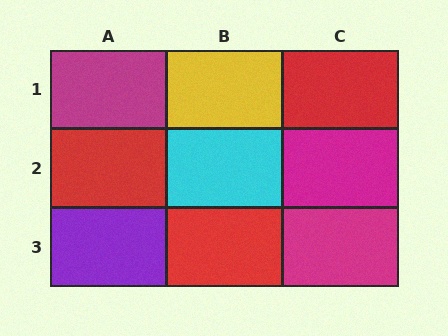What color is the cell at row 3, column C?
Magenta.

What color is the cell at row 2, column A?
Red.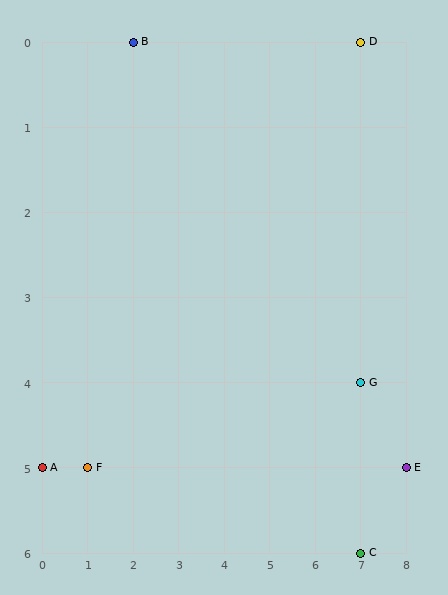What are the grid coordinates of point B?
Point B is at grid coordinates (2, 0).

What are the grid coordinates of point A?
Point A is at grid coordinates (0, 5).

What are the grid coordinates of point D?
Point D is at grid coordinates (7, 0).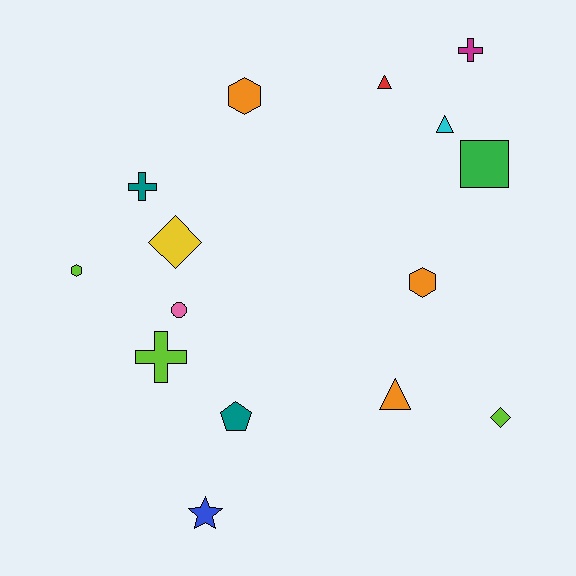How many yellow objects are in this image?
There is 1 yellow object.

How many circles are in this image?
There is 1 circle.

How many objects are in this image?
There are 15 objects.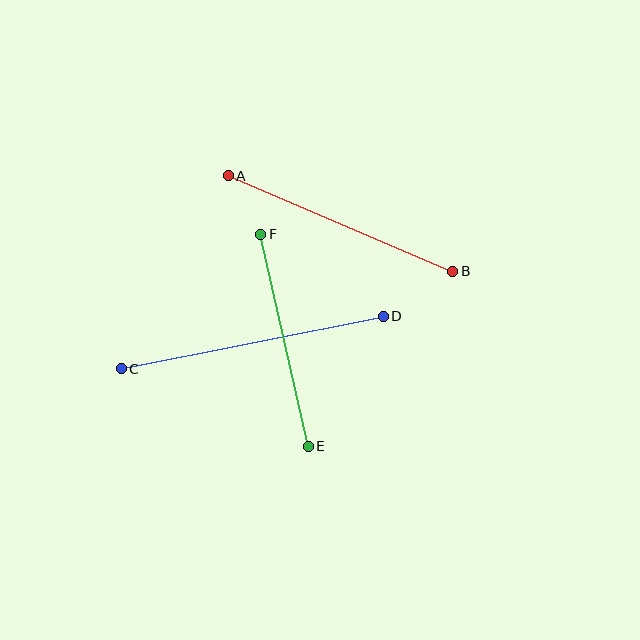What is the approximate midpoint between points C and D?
The midpoint is at approximately (252, 342) pixels.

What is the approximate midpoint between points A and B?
The midpoint is at approximately (340, 224) pixels.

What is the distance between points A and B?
The distance is approximately 244 pixels.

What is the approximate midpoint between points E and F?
The midpoint is at approximately (284, 340) pixels.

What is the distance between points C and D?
The distance is approximately 267 pixels.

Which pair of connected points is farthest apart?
Points C and D are farthest apart.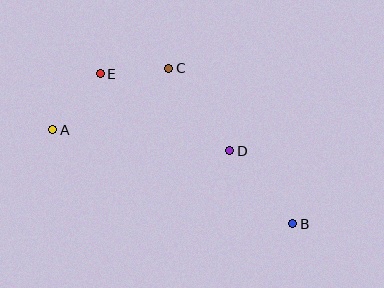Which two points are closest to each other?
Points C and E are closest to each other.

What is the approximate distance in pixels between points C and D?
The distance between C and D is approximately 103 pixels.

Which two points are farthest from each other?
Points A and B are farthest from each other.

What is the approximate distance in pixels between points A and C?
The distance between A and C is approximately 131 pixels.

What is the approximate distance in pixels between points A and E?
The distance between A and E is approximately 73 pixels.